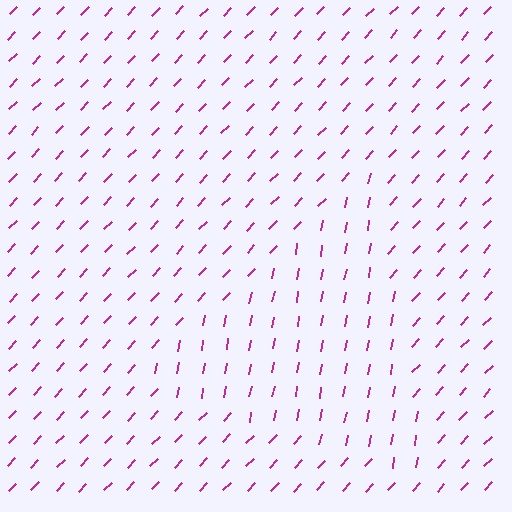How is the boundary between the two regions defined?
The boundary is defined purely by a change in line orientation (approximately 32 degrees difference). All lines are the same color and thickness.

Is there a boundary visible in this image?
Yes, there is a texture boundary formed by a change in line orientation.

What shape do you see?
I see a triangle.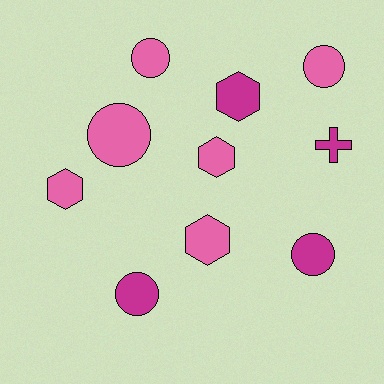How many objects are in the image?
There are 10 objects.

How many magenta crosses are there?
There is 1 magenta cross.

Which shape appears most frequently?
Circle, with 5 objects.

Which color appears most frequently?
Pink, with 6 objects.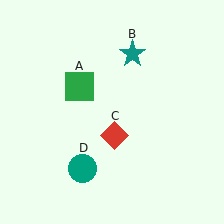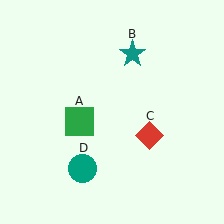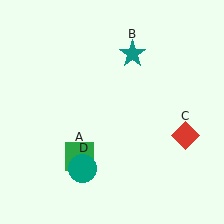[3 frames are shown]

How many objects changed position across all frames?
2 objects changed position: green square (object A), red diamond (object C).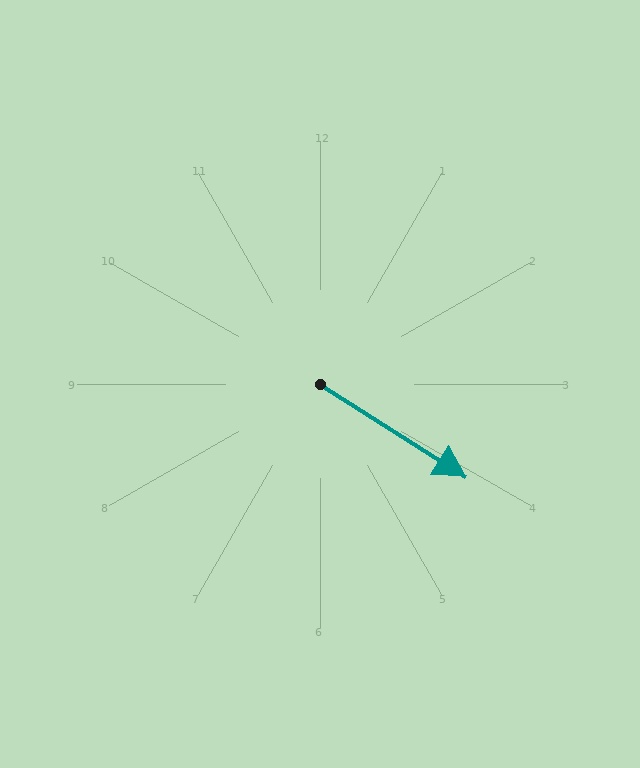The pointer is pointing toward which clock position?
Roughly 4 o'clock.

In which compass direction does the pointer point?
Southeast.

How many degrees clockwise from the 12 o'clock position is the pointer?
Approximately 122 degrees.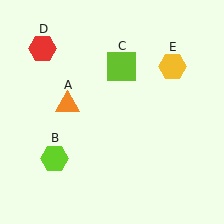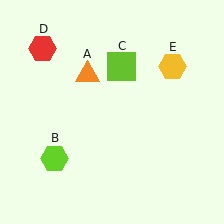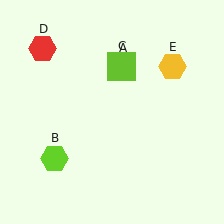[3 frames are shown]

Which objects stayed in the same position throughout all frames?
Lime hexagon (object B) and lime square (object C) and red hexagon (object D) and yellow hexagon (object E) remained stationary.